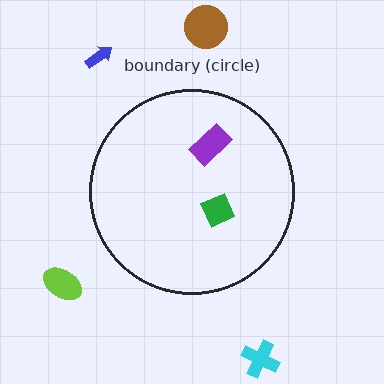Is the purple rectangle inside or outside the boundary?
Inside.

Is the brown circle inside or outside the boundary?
Outside.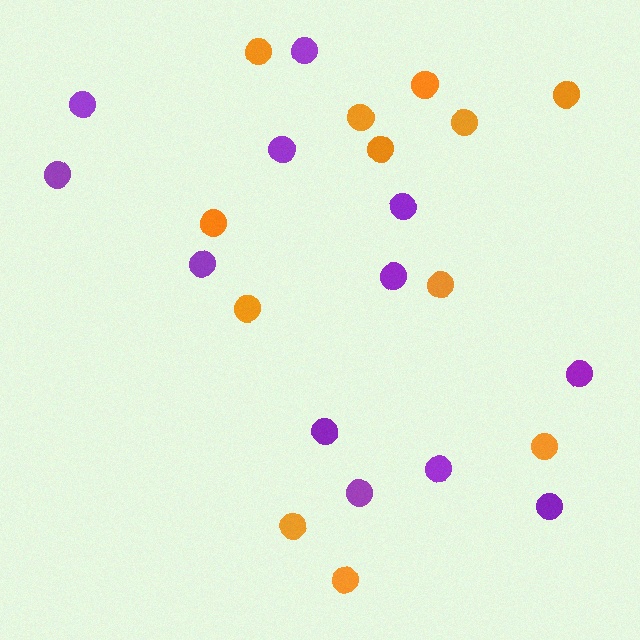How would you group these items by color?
There are 2 groups: one group of purple circles (12) and one group of orange circles (12).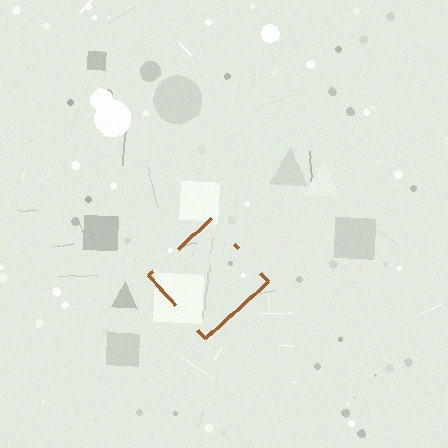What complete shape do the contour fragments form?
The contour fragments form a diamond.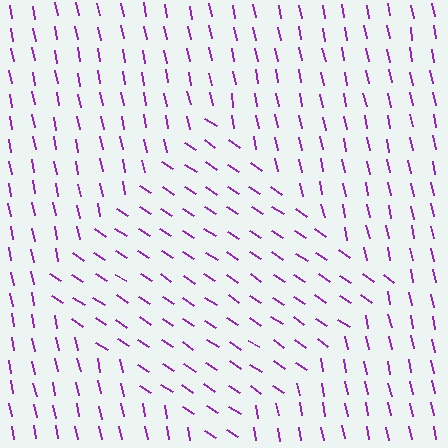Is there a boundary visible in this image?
Yes, there is a texture boundary formed by a change in line orientation.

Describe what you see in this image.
The image is filled with small purple line segments. A diamond region in the image has lines oriented differently from the surrounding lines, creating a visible texture boundary.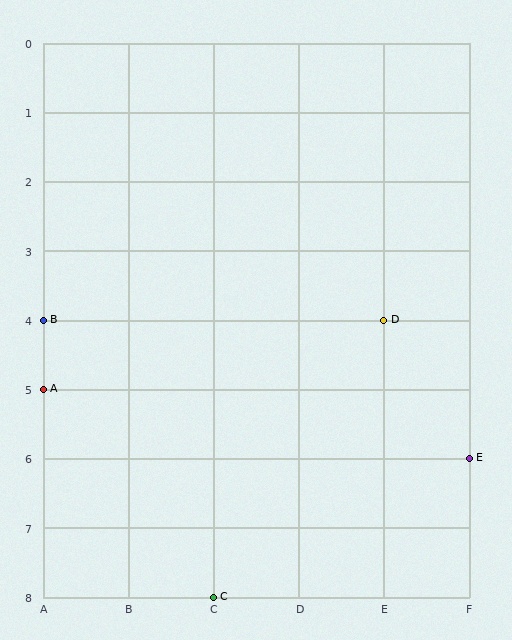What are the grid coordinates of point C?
Point C is at grid coordinates (C, 8).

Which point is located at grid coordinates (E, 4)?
Point D is at (E, 4).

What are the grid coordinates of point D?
Point D is at grid coordinates (E, 4).